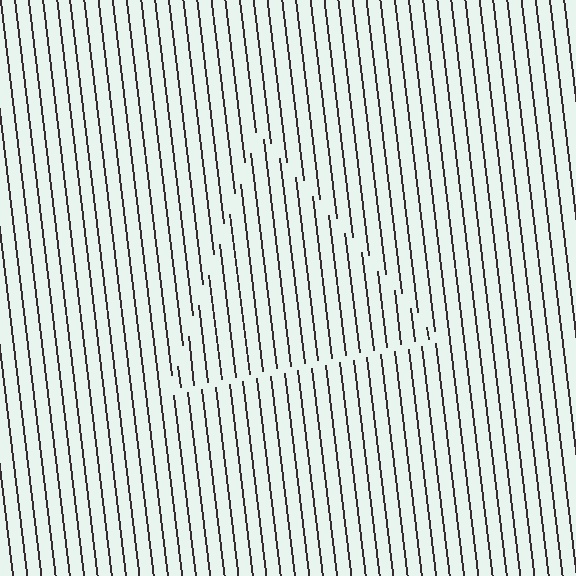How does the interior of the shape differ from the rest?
The interior of the shape contains the same grating, shifted by half a period — the contour is defined by the phase discontinuity where line-ends from the inner and outer gratings abut.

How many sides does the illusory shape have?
3 sides — the line-ends trace a triangle.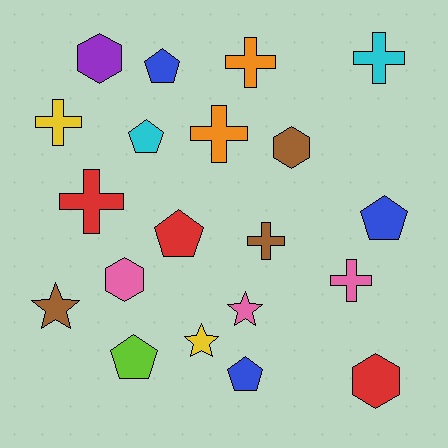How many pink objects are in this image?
There are 3 pink objects.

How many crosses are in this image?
There are 7 crosses.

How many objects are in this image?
There are 20 objects.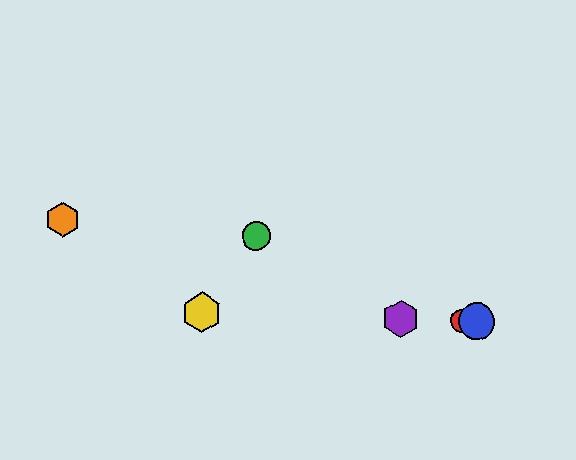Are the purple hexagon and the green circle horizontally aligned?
No, the purple hexagon is at y≈319 and the green circle is at y≈236.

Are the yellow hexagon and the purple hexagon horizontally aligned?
Yes, both are at y≈312.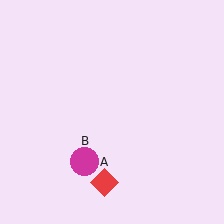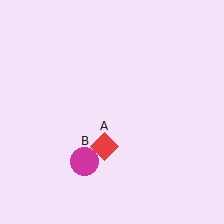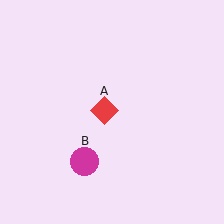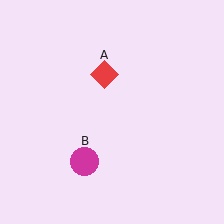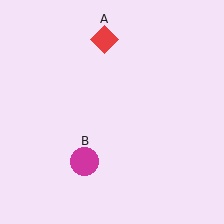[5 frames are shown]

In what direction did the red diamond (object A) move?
The red diamond (object A) moved up.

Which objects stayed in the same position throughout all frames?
Magenta circle (object B) remained stationary.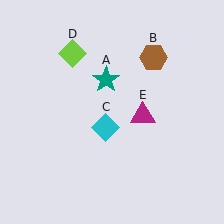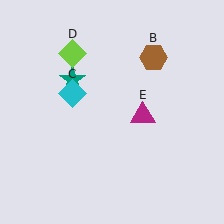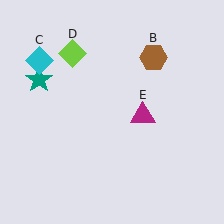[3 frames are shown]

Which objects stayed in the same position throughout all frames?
Brown hexagon (object B) and lime diamond (object D) and magenta triangle (object E) remained stationary.